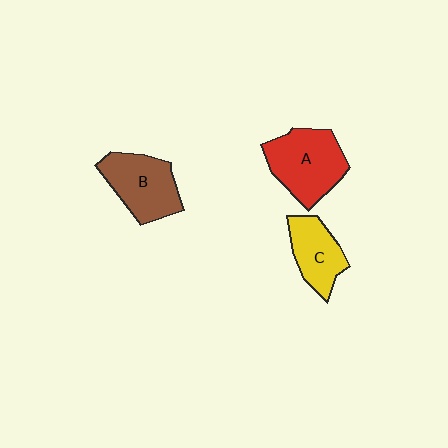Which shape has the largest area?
Shape A (red).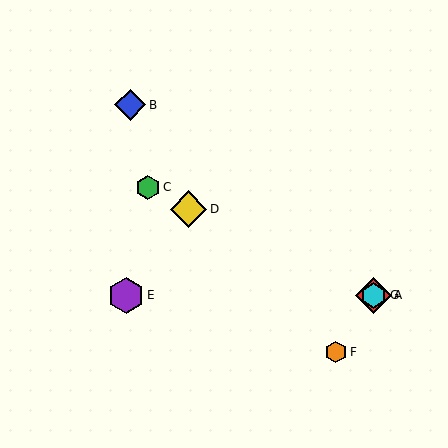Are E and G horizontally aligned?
Yes, both are at y≈295.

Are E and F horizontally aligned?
No, E is at y≈295 and F is at y≈352.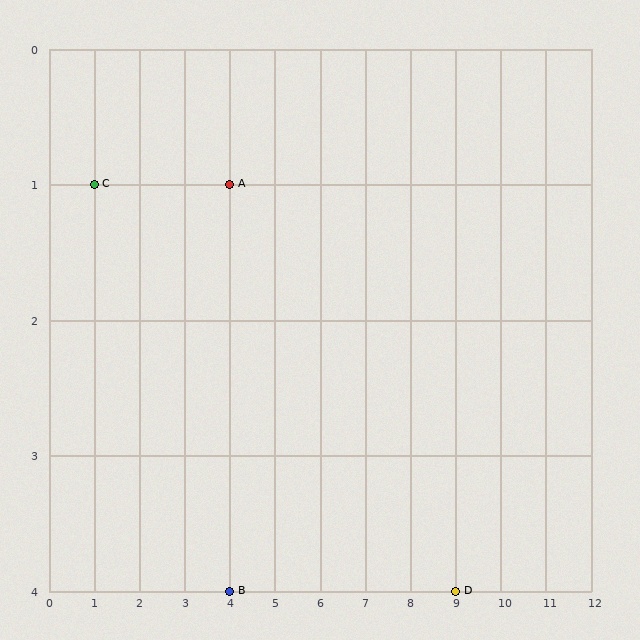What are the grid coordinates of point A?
Point A is at grid coordinates (4, 1).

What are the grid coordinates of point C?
Point C is at grid coordinates (1, 1).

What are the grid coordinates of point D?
Point D is at grid coordinates (9, 4).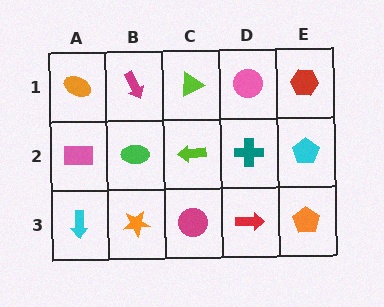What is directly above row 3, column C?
A lime arrow.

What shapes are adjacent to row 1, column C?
A lime arrow (row 2, column C), a magenta arrow (row 1, column B), a pink circle (row 1, column D).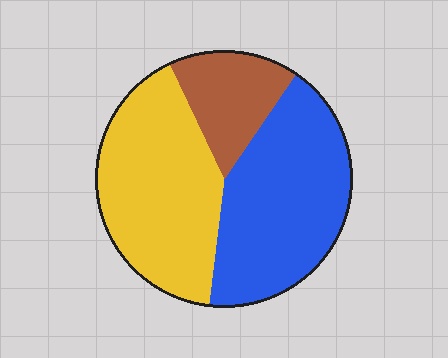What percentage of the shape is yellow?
Yellow covers roughly 40% of the shape.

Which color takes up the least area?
Brown, at roughly 15%.